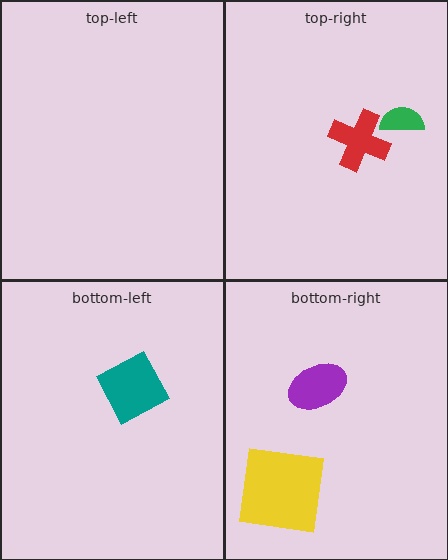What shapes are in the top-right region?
The green semicircle, the red cross.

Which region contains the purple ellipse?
The bottom-right region.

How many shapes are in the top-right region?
2.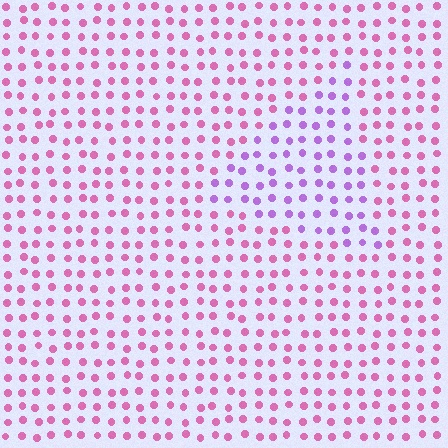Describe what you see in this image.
The image is filled with small pink elements in a uniform arrangement. A triangle-shaped region is visible where the elements are tinted to a slightly different hue, forming a subtle color boundary.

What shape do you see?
I see a triangle.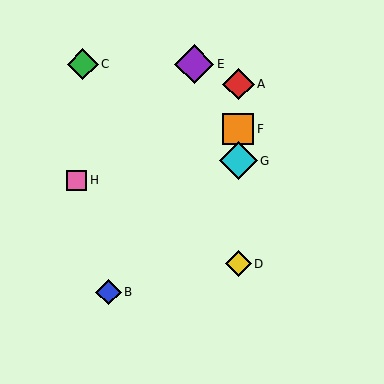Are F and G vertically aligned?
Yes, both are at x≈238.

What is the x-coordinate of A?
Object A is at x≈238.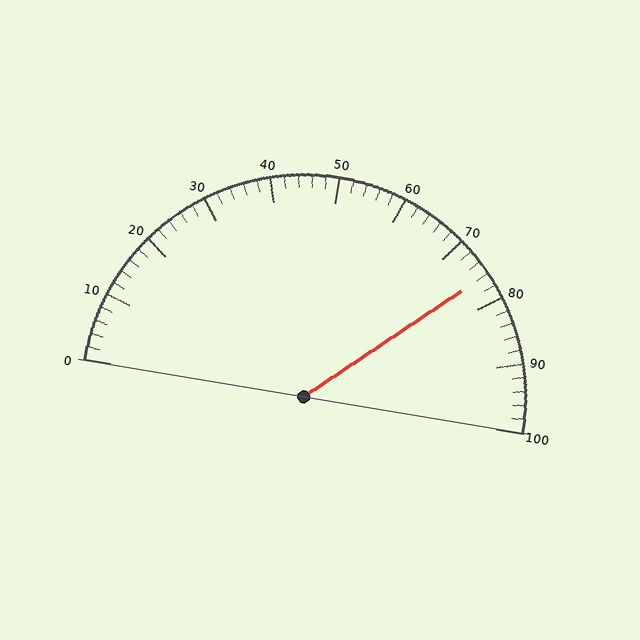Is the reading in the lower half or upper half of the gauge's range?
The reading is in the upper half of the range (0 to 100).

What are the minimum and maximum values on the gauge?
The gauge ranges from 0 to 100.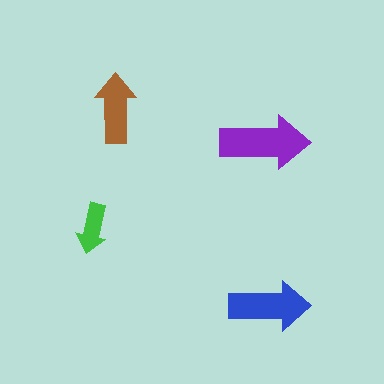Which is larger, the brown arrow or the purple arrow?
The purple one.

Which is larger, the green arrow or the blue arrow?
The blue one.